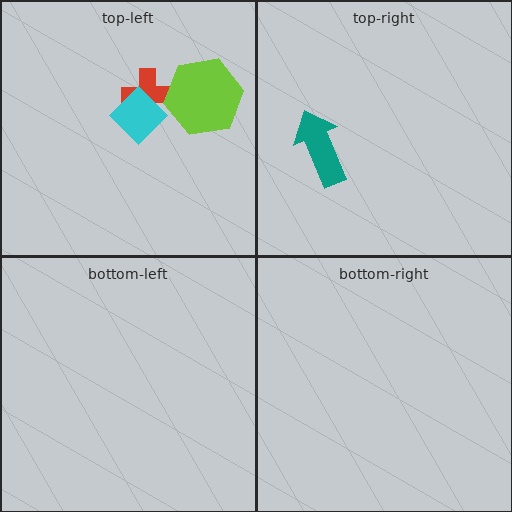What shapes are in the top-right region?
The teal arrow.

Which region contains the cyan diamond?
The top-left region.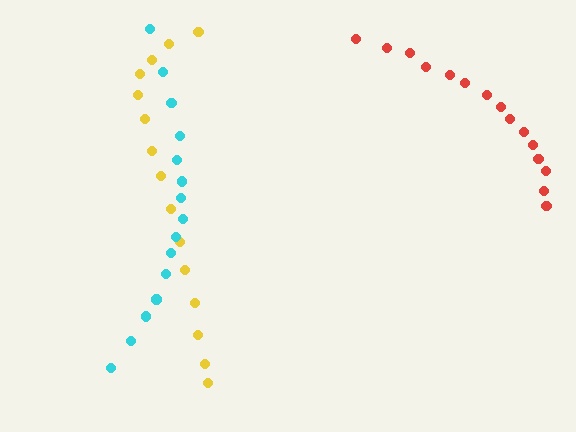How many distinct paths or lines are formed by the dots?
There are 3 distinct paths.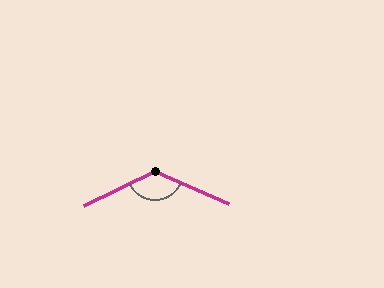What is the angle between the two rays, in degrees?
Approximately 130 degrees.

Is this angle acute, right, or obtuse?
It is obtuse.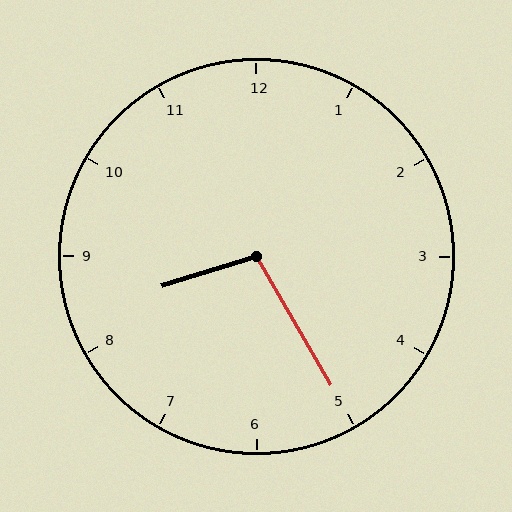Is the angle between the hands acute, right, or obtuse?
It is obtuse.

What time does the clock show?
8:25.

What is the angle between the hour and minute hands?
Approximately 102 degrees.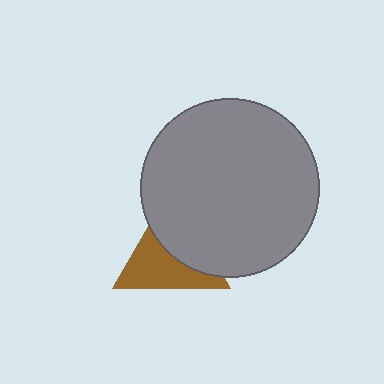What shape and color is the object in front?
The object in front is a gray circle.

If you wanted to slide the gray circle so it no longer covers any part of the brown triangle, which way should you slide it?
Slide it toward the upper-right — that is the most direct way to separate the two shapes.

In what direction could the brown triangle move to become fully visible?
The brown triangle could move toward the lower-left. That would shift it out from behind the gray circle entirely.